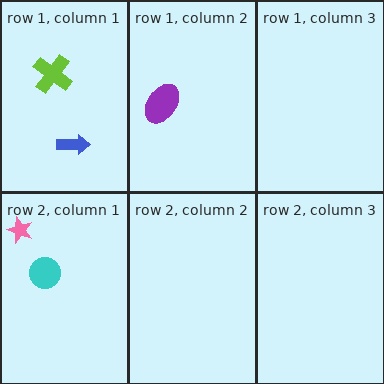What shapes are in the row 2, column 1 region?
The cyan circle, the pink star.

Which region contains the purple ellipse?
The row 1, column 2 region.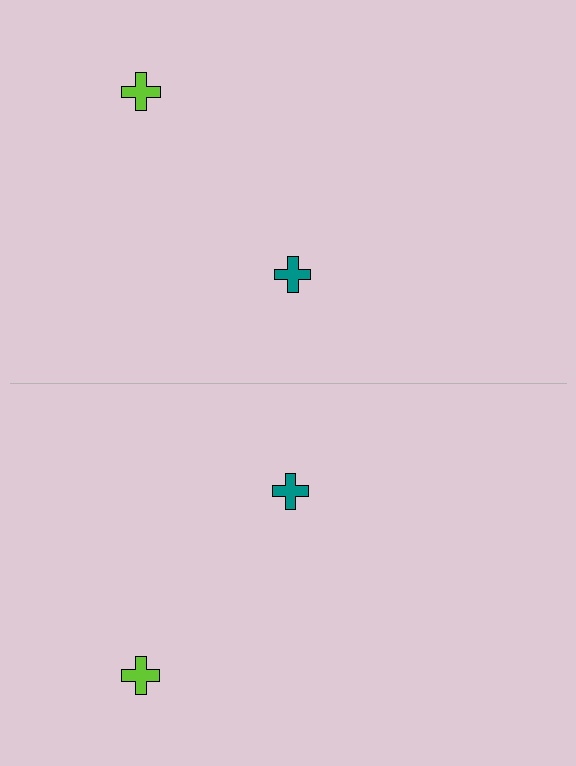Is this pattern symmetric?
Yes, this pattern has bilateral (reflection) symmetry.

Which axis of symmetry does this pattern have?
The pattern has a horizontal axis of symmetry running through the center of the image.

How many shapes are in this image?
There are 4 shapes in this image.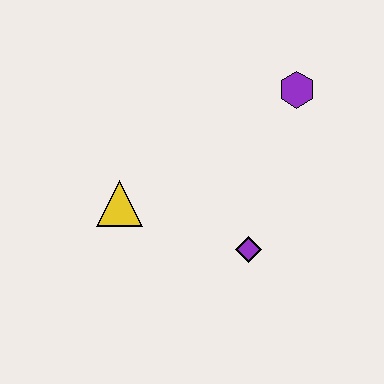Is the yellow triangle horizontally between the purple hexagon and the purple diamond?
No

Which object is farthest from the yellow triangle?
The purple hexagon is farthest from the yellow triangle.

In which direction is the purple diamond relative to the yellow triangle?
The purple diamond is to the right of the yellow triangle.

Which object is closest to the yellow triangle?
The purple diamond is closest to the yellow triangle.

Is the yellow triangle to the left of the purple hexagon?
Yes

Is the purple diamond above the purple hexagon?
No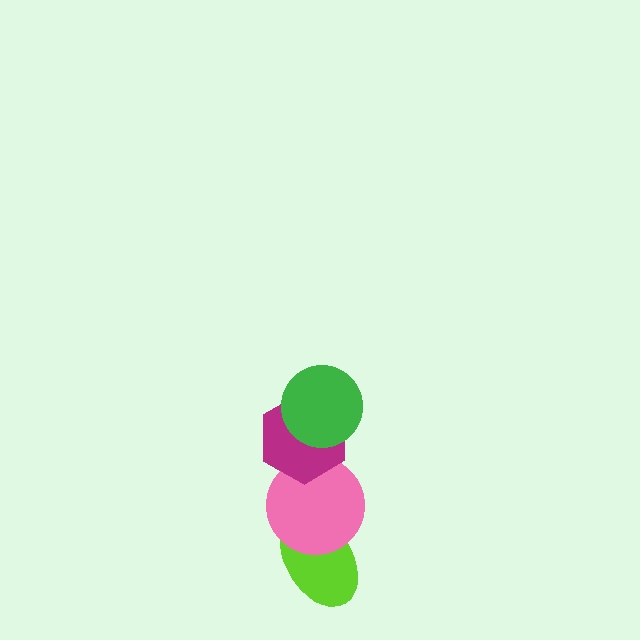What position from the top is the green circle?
The green circle is 1st from the top.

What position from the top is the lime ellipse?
The lime ellipse is 4th from the top.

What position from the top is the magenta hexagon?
The magenta hexagon is 2nd from the top.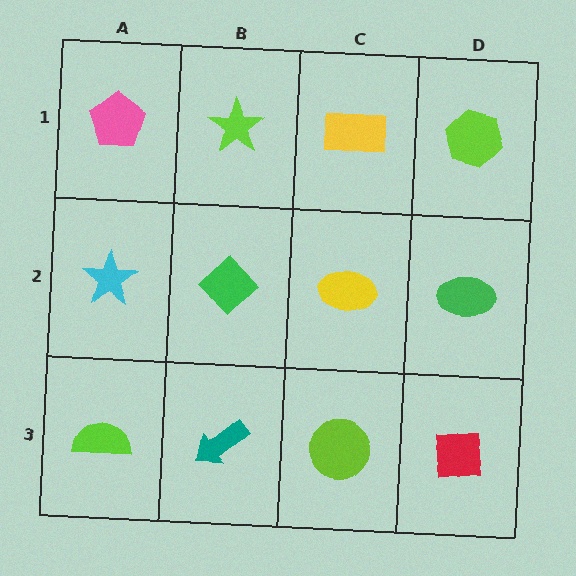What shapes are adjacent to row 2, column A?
A pink pentagon (row 1, column A), a lime semicircle (row 3, column A), a green diamond (row 2, column B).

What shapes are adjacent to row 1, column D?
A green ellipse (row 2, column D), a yellow rectangle (row 1, column C).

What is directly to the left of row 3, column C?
A teal arrow.